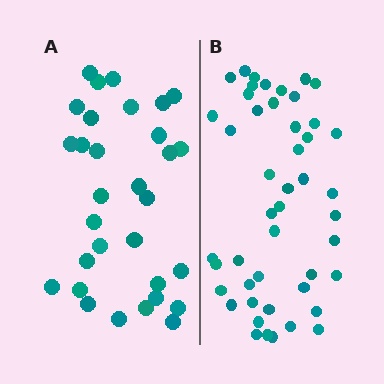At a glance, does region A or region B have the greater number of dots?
Region B (the right region) has more dots.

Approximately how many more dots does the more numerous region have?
Region B has approximately 15 more dots than region A.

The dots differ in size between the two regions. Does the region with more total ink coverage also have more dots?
No. Region A has more total ink coverage because its dots are larger, but region B actually contains more individual dots. Total area can be misleading — the number of items is what matters here.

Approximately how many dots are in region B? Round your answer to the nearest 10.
About 50 dots. (The exact count is 47, which rounds to 50.)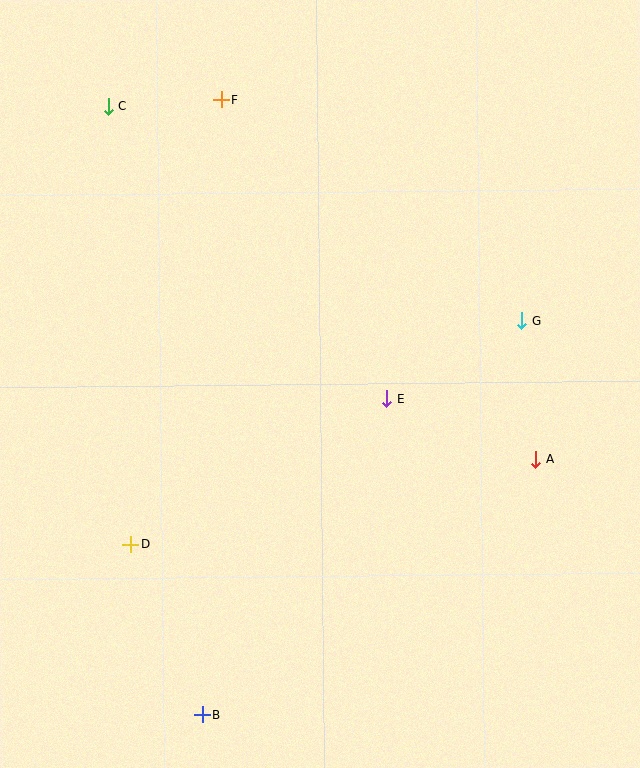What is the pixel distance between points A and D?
The distance between A and D is 414 pixels.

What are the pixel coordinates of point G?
Point G is at (522, 321).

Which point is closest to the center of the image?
Point E at (387, 399) is closest to the center.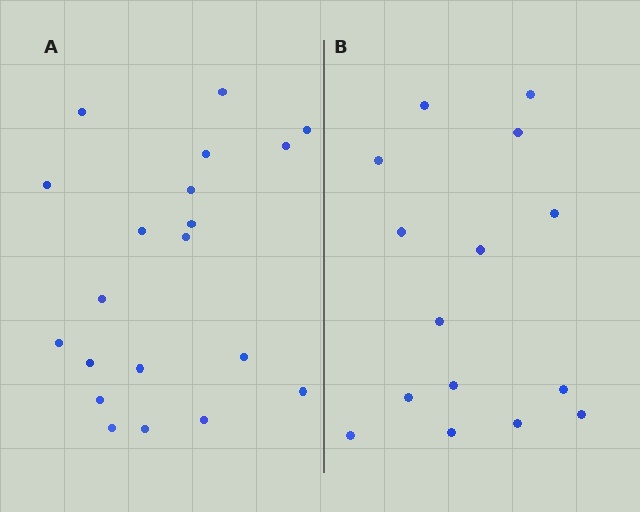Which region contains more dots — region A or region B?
Region A (the left region) has more dots.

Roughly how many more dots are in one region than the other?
Region A has about 5 more dots than region B.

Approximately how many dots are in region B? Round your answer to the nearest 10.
About 20 dots. (The exact count is 15, which rounds to 20.)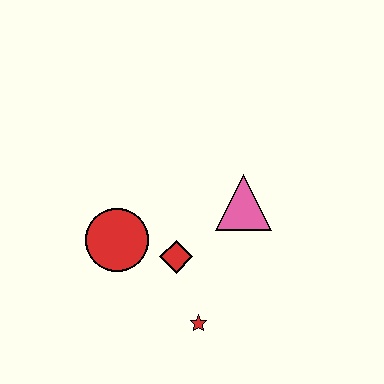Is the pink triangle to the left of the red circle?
No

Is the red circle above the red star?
Yes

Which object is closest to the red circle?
The red diamond is closest to the red circle.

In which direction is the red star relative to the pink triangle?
The red star is below the pink triangle.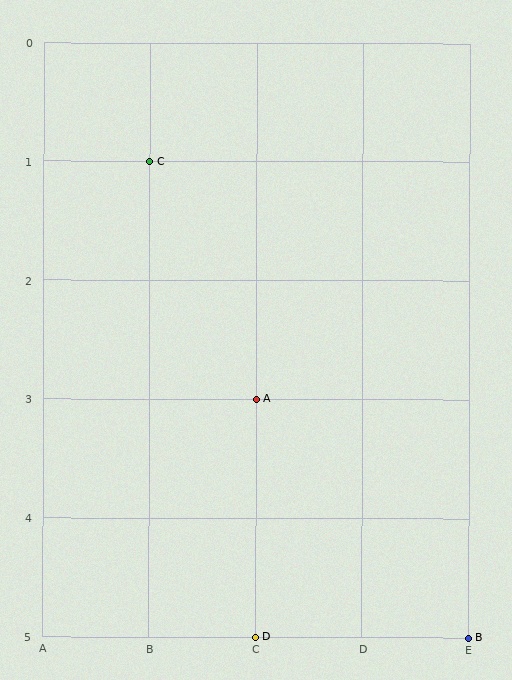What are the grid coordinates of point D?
Point D is at grid coordinates (C, 5).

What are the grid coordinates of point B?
Point B is at grid coordinates (E, 5).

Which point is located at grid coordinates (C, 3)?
Point A is at (C, 3).